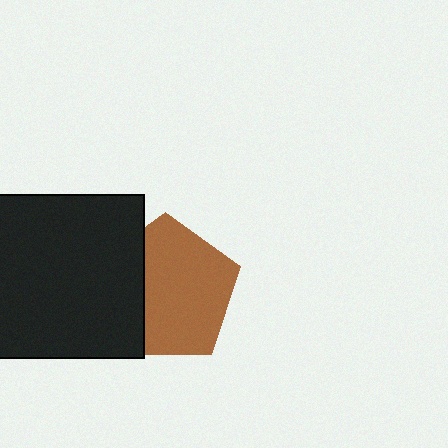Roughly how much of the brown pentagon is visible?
Most of it is visible (roughly 68%).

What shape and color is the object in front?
The object in front is a black rectangle.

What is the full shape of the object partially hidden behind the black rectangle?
The partially hidden object is a brown pentagon.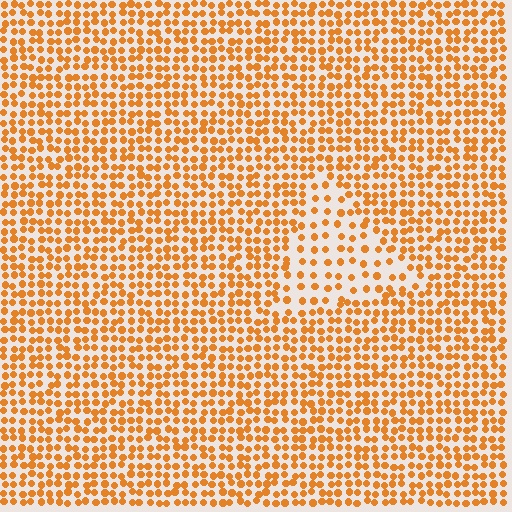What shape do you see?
I see a triangle.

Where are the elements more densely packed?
The elements are more densely packed outside the triangle boundary.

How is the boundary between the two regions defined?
The boundary is defined by a change in element density (approximately 2.0x ratio). All elements are the same color, size, and shape.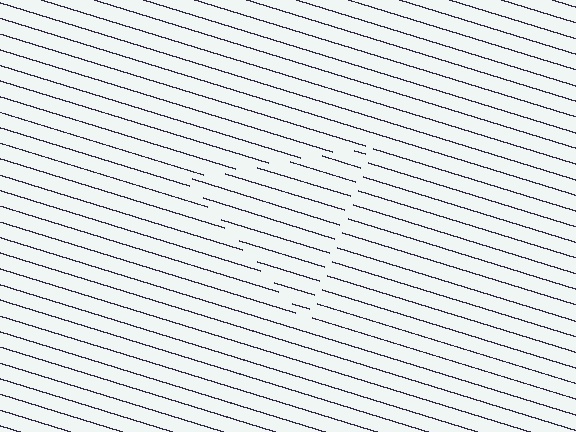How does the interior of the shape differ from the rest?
The interior of the shape contains the same grating, shifted by half a period — the contour is defined by the phase discontinuity where line-ends from the inner and outer gratings abut.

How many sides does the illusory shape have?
3 sides — the line-ends trace a triangle.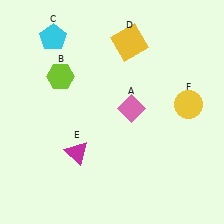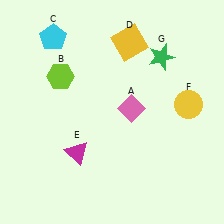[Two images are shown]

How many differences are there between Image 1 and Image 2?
There is 1 difference between the two images.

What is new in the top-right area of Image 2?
A green star (G) was added in the top-right area of Image 2.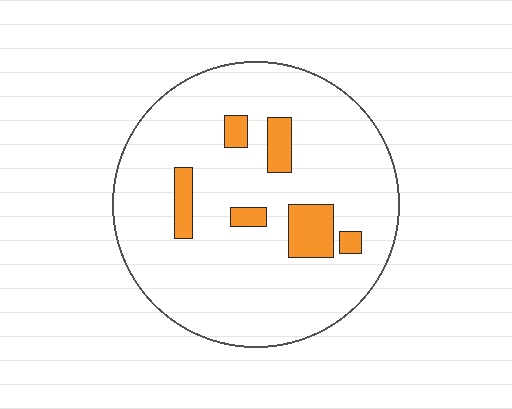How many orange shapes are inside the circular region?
6.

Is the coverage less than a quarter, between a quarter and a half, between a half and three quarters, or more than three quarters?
Less than a quarter.